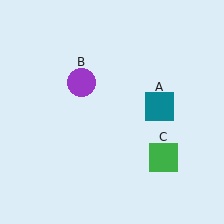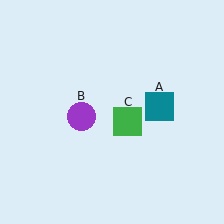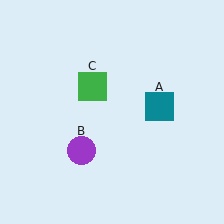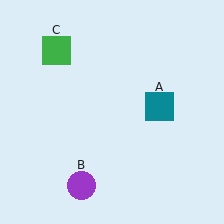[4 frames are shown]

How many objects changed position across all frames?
2 objects changed position: purple circle (object B), green square (object C).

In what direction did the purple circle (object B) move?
The purple circle (object B) moved down.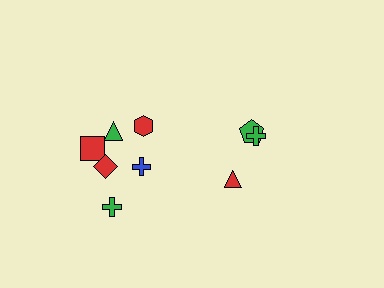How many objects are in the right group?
There are 3 objects.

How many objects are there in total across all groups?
There are 9 objects.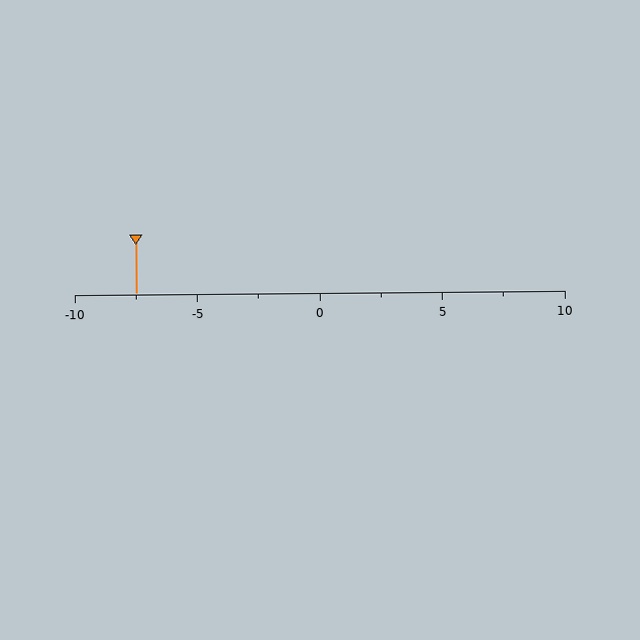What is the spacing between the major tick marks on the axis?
The major ticks are spaced 5 apart.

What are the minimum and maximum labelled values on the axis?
The axis runs from -10 to 10.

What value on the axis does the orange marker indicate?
The marker indicates approximately -7.5.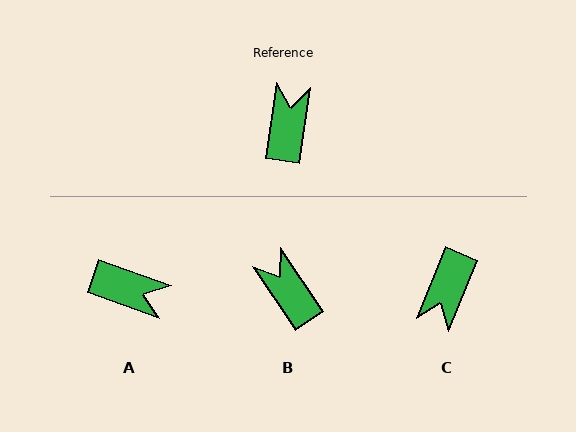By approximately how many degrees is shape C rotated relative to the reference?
Approximately 166 degrees counter-clockwise.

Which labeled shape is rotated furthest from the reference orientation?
C, about 166 degrees away.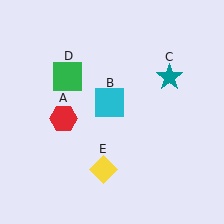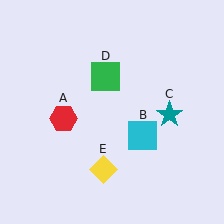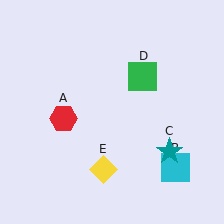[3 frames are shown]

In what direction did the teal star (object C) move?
The teal star (object C) moved down.